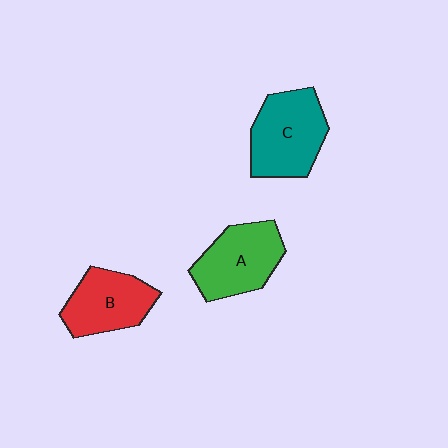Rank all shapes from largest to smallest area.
From largest to smallest: C (teal), A (green), B (red).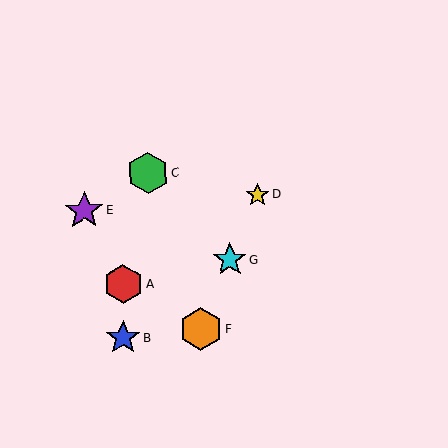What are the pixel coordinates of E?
Object E is at (84, 211).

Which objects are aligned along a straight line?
Objects D, F, G are aligned along a straight line.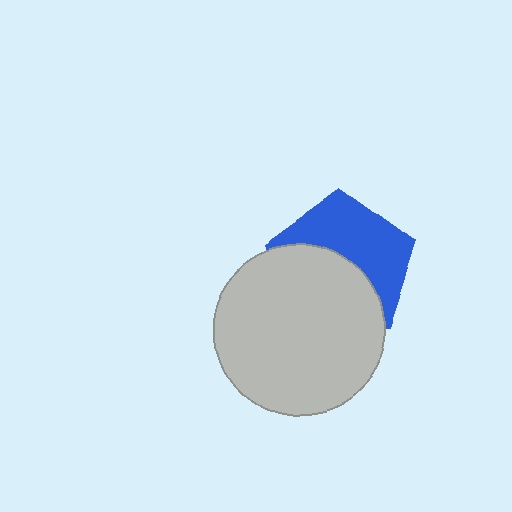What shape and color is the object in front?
The object in front is a light gray circle.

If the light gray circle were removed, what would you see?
You would see the complete blue pentagon.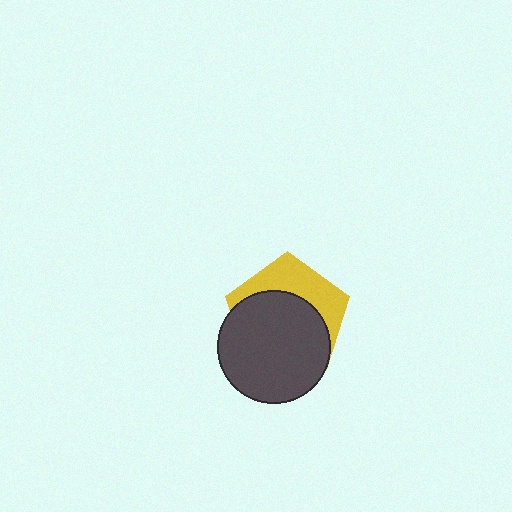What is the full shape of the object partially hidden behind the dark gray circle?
The partially hidden object is a yellow pentagon.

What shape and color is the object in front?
The object in front is a dark gray circle.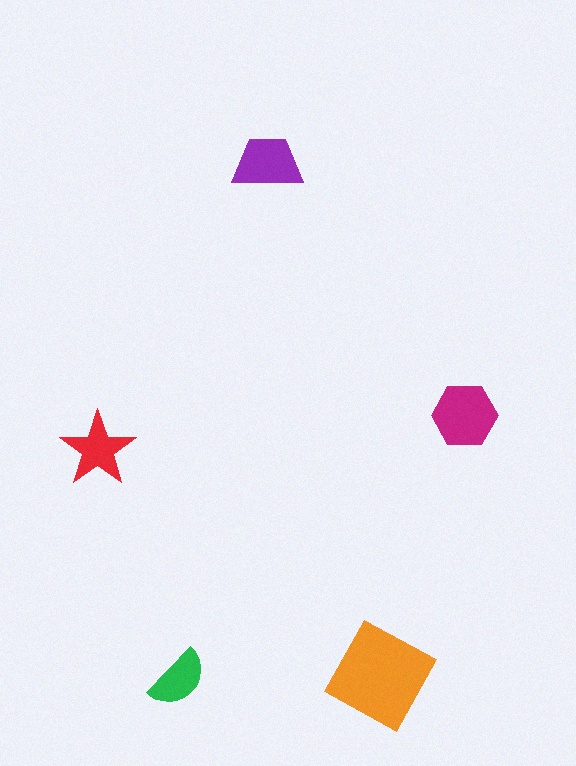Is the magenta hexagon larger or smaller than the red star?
Larger.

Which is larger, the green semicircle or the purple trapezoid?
The purple trapezoid.